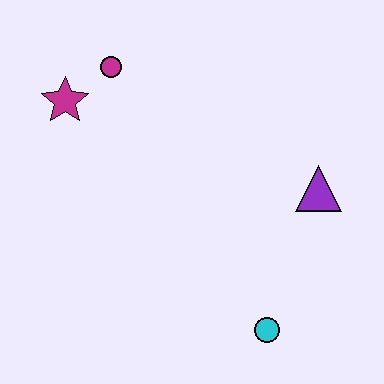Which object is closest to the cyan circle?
The purple triangle is closest to the cyan circle.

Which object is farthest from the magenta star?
The cyan circle is farthest from the magenta star.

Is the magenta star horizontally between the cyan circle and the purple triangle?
No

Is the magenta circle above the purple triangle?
Yes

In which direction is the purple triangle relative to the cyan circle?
The purple triangle is above the cyan circle.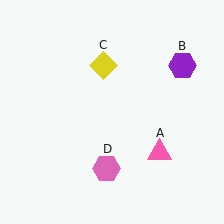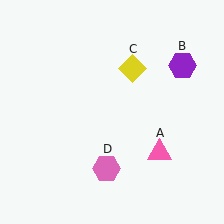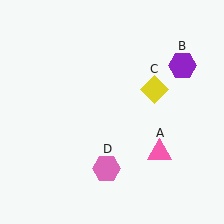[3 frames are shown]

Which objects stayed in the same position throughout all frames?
Pink triangle (object A) and purple hexagon (object B) and pink hexagon (object D) remained stationary.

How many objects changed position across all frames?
1 object changed position: yellow diamond (object C).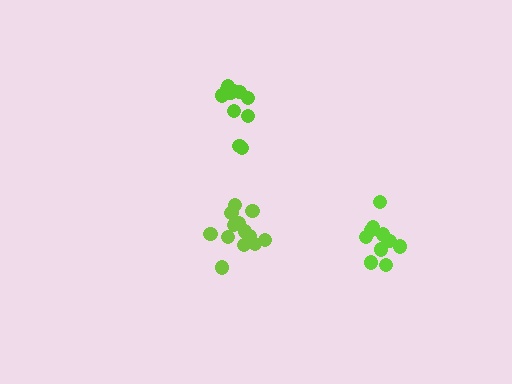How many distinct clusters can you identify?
There are 3 distinct clusters.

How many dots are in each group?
Group 1: 13 dots, Group 2: 11 dots, Group 3: 10 dots (34 total).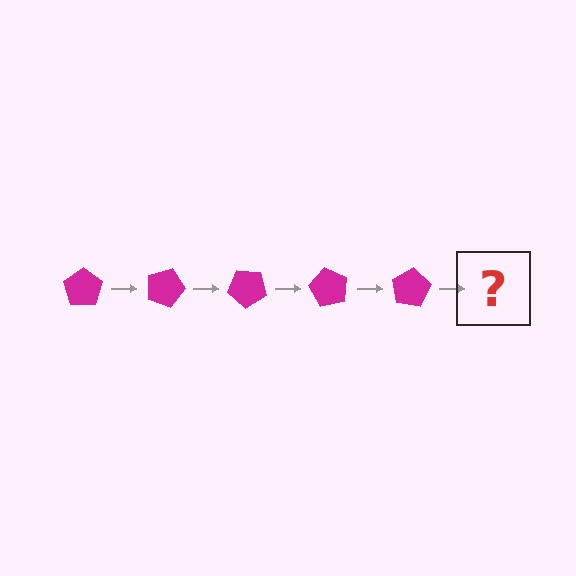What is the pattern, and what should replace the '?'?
The pattern is that the pentagon rotates 20 degrees each step. The '?' should be a magenta pentagon rotated 100 degrees.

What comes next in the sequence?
The next element should be a magenta pentagon rotated 100 degrees.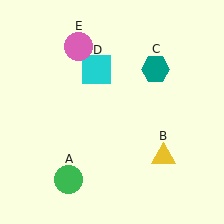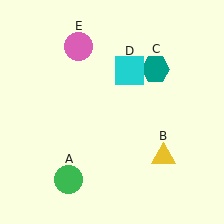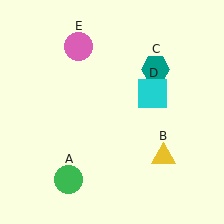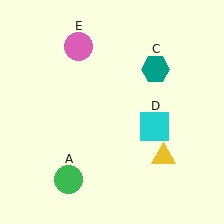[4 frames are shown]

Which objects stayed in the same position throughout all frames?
Green circle (object A) and yellow triangle (object B) and teal hexagon (object C) and pink circle (object E) remained stationary.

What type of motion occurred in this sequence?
The cyan square (object D) rotated clockwise around the center of the scene.